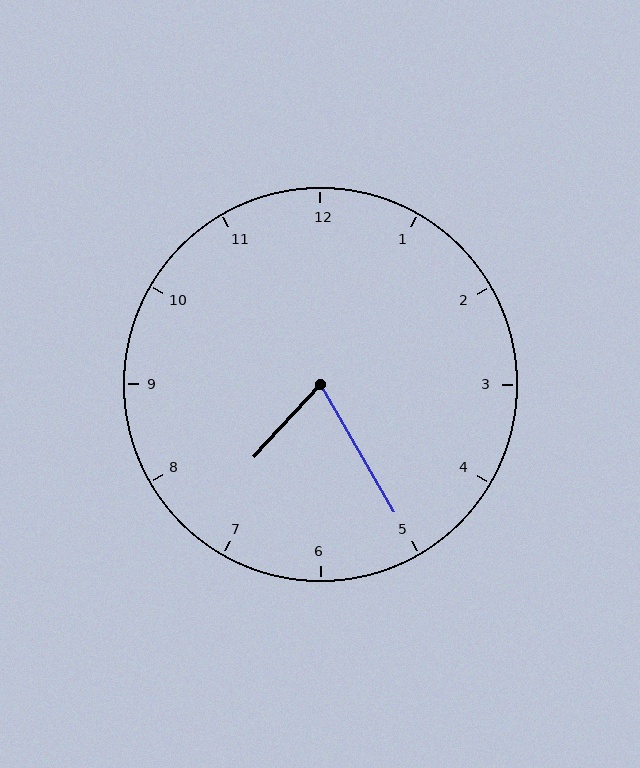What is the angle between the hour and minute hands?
Approximately 72 degrees.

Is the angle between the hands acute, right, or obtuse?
It is acute.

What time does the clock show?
7:25.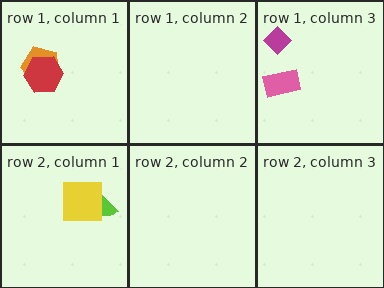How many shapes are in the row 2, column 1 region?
2.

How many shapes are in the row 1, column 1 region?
2.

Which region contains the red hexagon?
The row 1, column 1 region.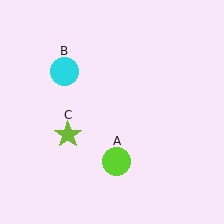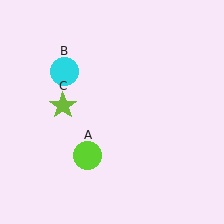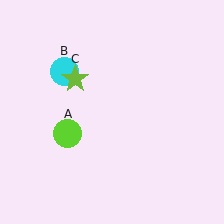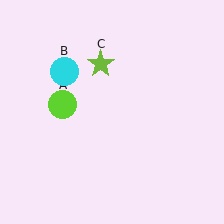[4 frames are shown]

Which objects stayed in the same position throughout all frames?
Cyan circle (object B) remained stationary.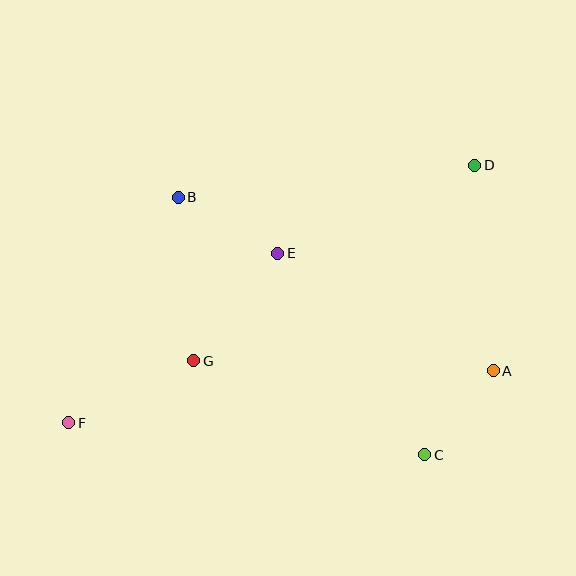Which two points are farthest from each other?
Points D and F are farthest from each other.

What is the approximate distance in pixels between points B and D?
The distance between B and D is approximately 298 pixels.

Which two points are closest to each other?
Points A and C are closest to each other.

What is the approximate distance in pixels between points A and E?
The distance between A and E is approximately 245 pixels.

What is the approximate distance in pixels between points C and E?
The distance between C and E is approximately 249 pixels.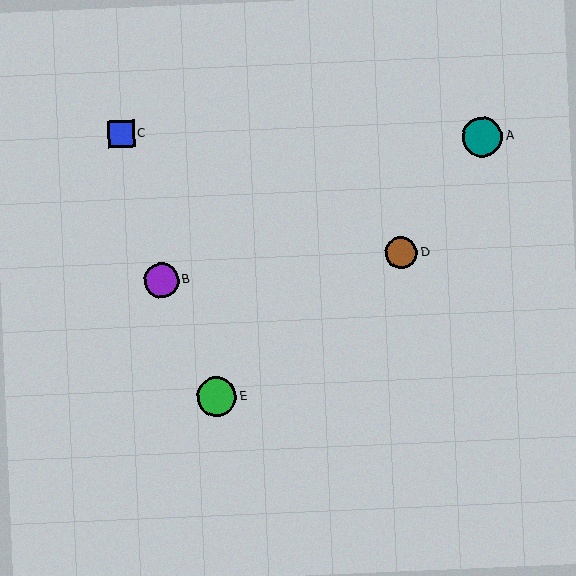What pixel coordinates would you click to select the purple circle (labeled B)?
Click at (161, 280) to select the purple circle B.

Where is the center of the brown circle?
The center of the brown circle is at (401, 253).